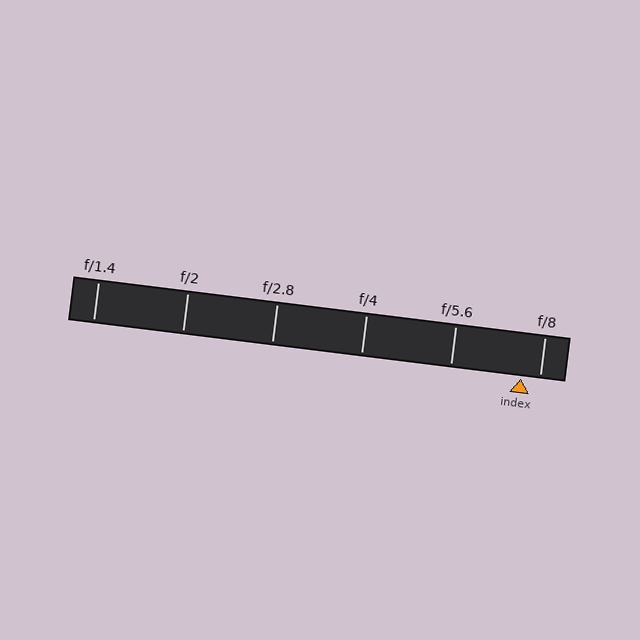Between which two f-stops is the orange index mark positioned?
The index mark is between f/5.6 and f/8.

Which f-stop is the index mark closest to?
The index mark is closest to f/8.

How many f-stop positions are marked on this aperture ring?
There are 6 f-stop positions marked.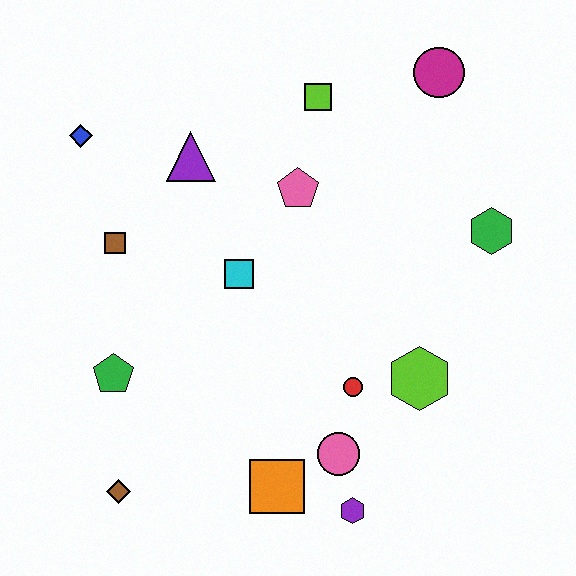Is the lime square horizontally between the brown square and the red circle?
Yes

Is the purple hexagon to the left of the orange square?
No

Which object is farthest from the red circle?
The blue diamond is farthest from the red circle.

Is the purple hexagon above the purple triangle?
No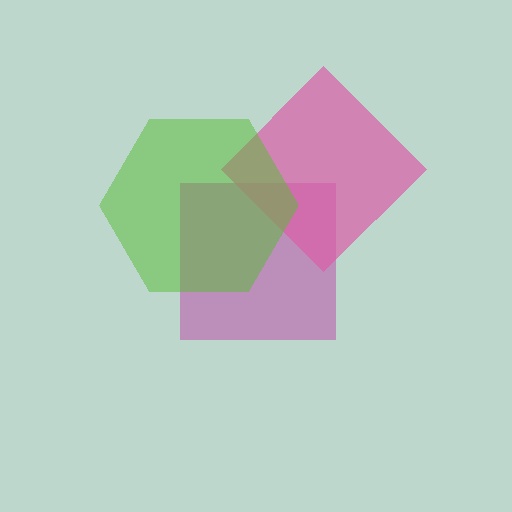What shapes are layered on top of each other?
The layered shapes are: a magenta square, a pink diamond, a lime hexagon.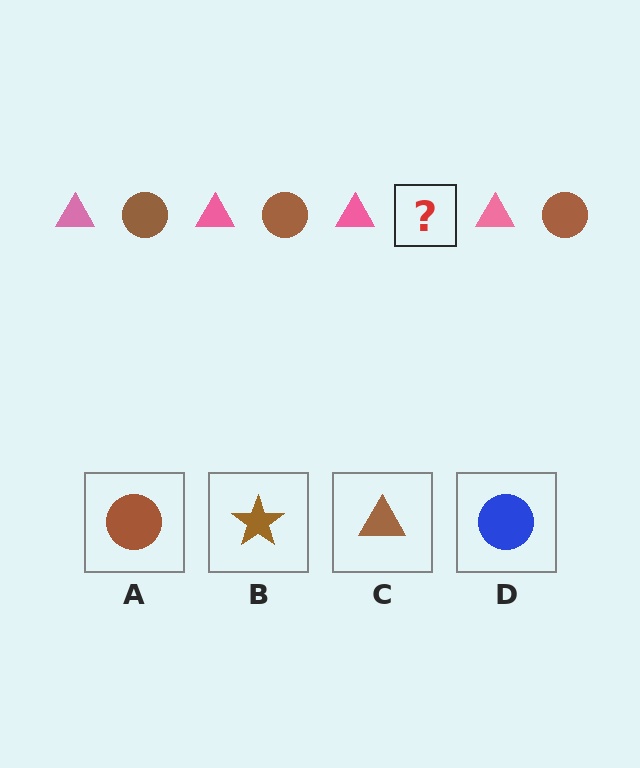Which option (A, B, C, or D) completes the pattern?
A.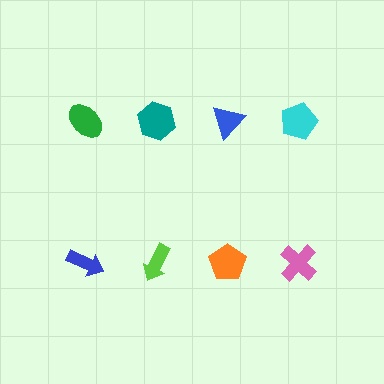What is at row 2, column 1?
A blue arrow.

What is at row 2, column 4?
A pink cross.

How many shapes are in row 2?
4 shapes.